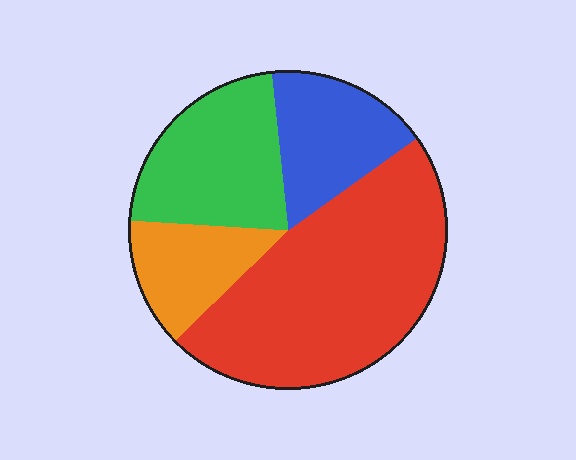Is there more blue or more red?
Red.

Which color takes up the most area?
Red, at roughly 45%.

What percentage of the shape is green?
Green covers about 25% of the shape.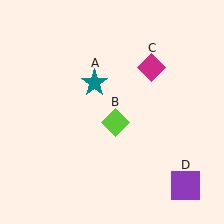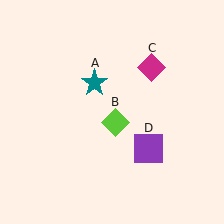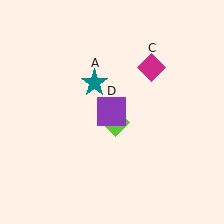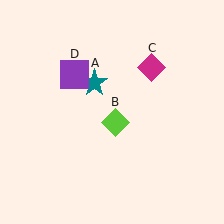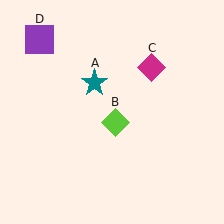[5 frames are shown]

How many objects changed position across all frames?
1 object changed position: purple square (object D).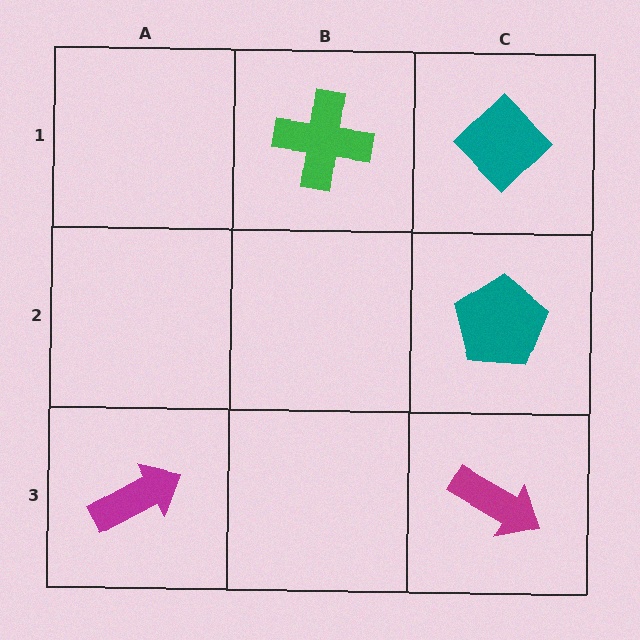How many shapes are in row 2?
1 shape.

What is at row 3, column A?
A magenta arrow.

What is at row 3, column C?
A magenta arrow.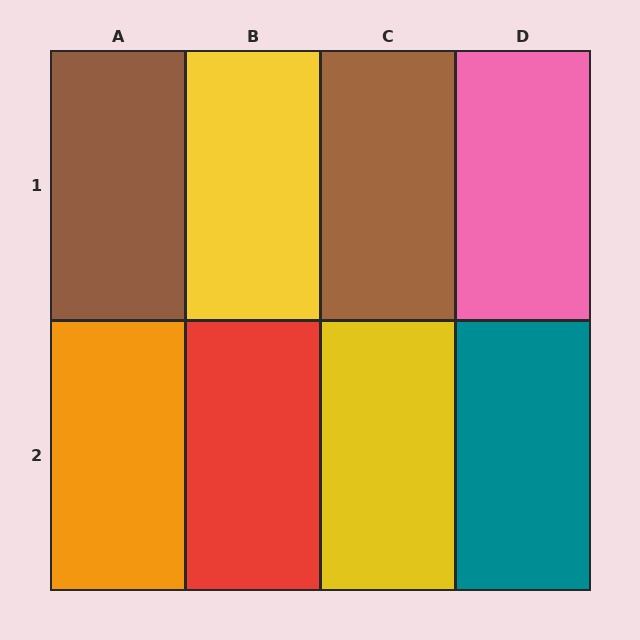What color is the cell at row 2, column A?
Orange.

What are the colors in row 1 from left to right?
Brown, yellow, brown, pink.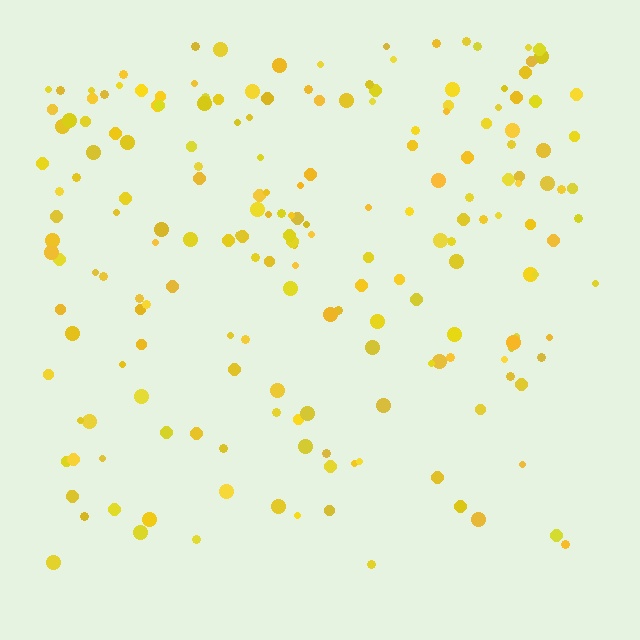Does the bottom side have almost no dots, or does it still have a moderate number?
Still a moderate number, just noticeably fewer than the top.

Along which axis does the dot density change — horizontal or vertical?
Vertical.